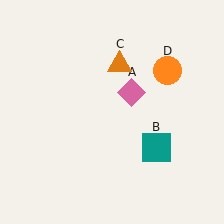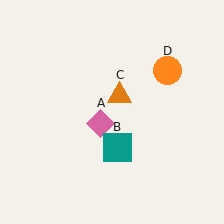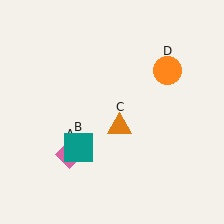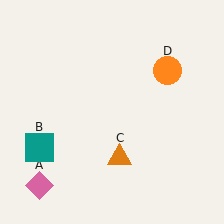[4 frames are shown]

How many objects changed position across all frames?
3 objects changed position: pink diamond (object A), teal square (object B), orange triangle (object C).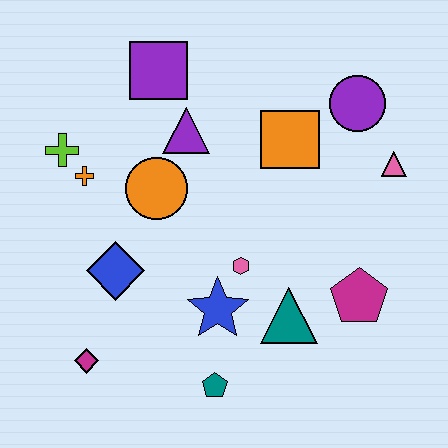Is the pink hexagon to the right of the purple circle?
No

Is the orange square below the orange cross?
No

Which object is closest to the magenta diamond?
The blue diamond is closest to the magenta diamond.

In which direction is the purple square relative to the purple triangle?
The purple square is above the purple triangle.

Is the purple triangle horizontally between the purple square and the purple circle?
Yes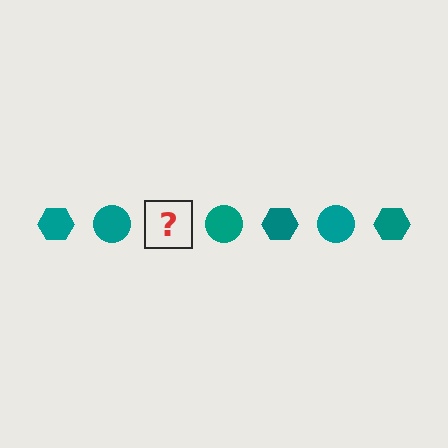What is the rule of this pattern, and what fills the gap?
The rule is that the pattern cycles through hexagon, circle shapes in teal. The gap should be filled with a teal hexagon.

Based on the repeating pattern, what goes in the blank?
The blank should be a teal hexagon.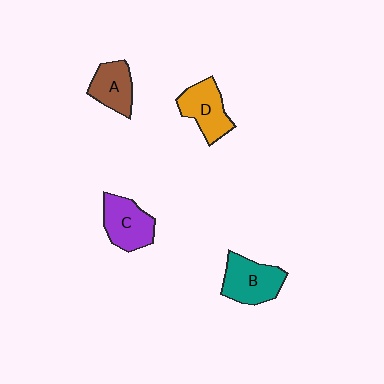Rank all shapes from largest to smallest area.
From largest to smallest: B (teal), C (purple), D (orange), A (brown).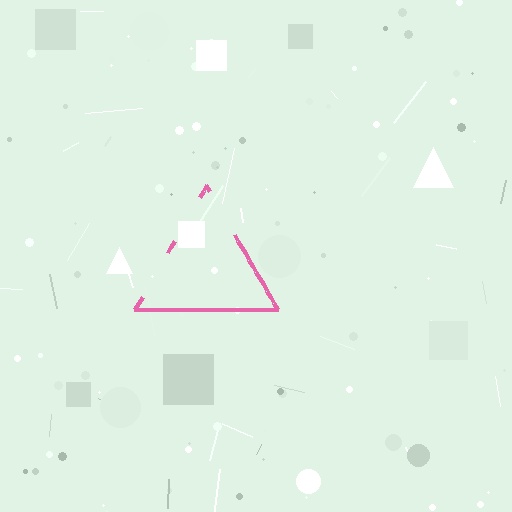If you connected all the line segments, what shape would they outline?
They would outline a triangle.